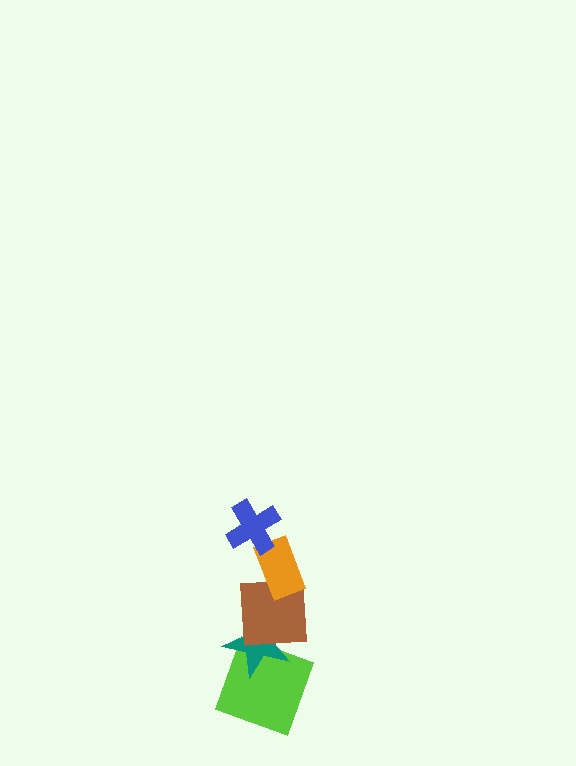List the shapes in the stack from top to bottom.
From top to bottom: the blue cross, the orange rectangle, the brown square, the teal star, the lime square.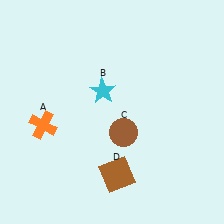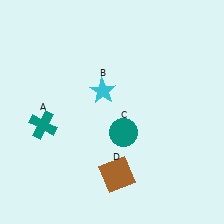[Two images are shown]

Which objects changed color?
A changed from orange to teal. C changed from brown to teal.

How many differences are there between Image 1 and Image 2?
There are 2 differences between the two images.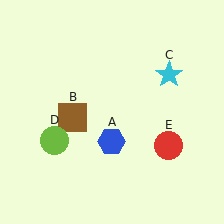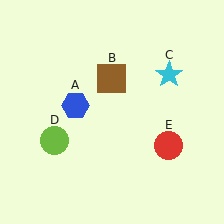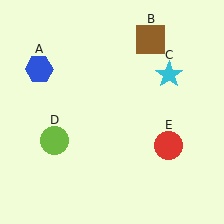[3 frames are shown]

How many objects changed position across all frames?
2 objects changed position: blue hexagon (object A), brown square (object B).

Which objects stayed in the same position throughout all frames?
Cyan star (object C) and lime circle (object D) and red circle (object E) remained stationary.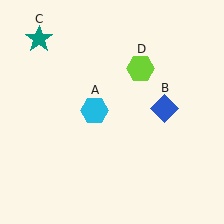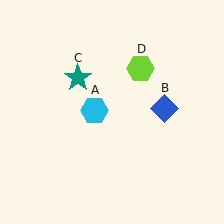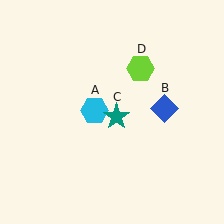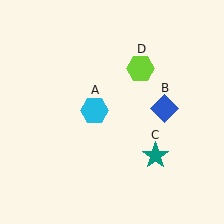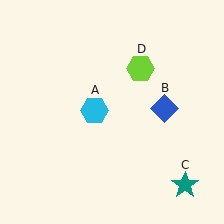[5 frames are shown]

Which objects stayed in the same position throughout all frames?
Cyan hexagon (object A) and blue diamond (object B) and lime hexagon (object D) remained stationary.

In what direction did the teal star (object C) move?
The teal star (object C) moved down and to the right.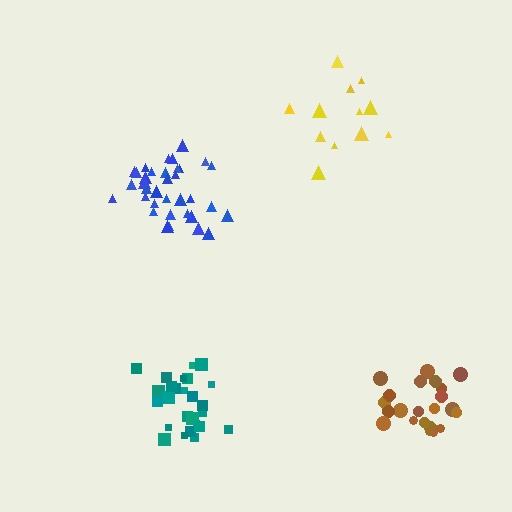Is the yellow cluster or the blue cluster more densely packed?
Blue.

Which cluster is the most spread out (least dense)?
Yellow.